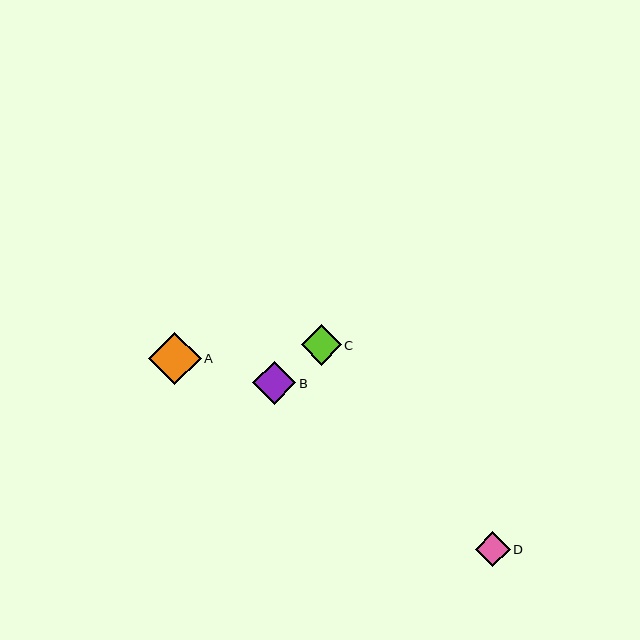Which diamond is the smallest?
Diamond D is the smallest with a size of approximately 35 pixels.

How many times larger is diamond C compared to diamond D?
Diamond C is approximately 1.2 times the size of diamond D.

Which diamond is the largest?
Diamond A is the largest with a size of approximately 53 pixels.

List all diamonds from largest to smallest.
From largest to smallest: A, B, C, D.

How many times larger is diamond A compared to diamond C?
Diamond A is approximately 1.3 times the size of diamond C.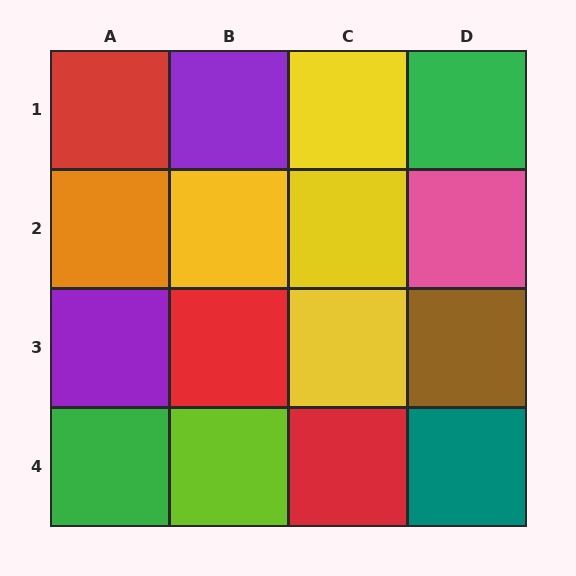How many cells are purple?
2 cells are purple.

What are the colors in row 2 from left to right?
Orange, yellow, yellow, pink.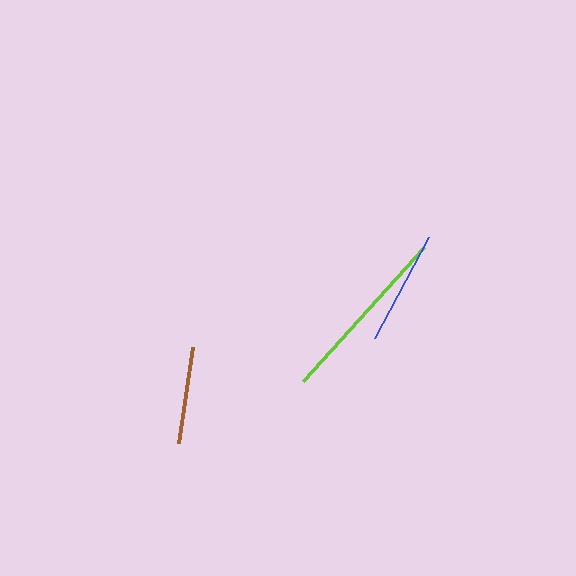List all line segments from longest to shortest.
From longest to shortest: lime, blue, brown.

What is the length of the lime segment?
The lime segment is approximately 180 pixels long.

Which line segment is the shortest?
The brown line is the shortest at approximately 97 pixels.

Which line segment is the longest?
The lime line is the longest at approximately 180 pixels.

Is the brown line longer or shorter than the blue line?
The blue line is longer than the brown line.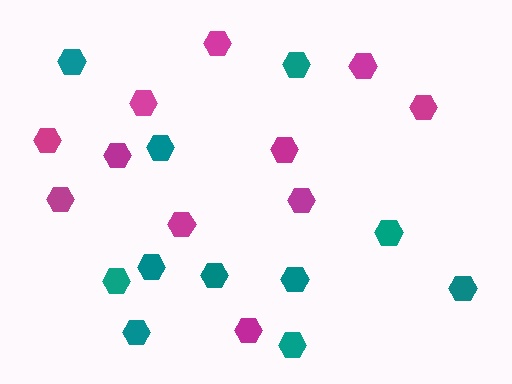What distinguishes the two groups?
There are 2 groups: one group of teal hexagons (11) and one group of magenta hexagons (11).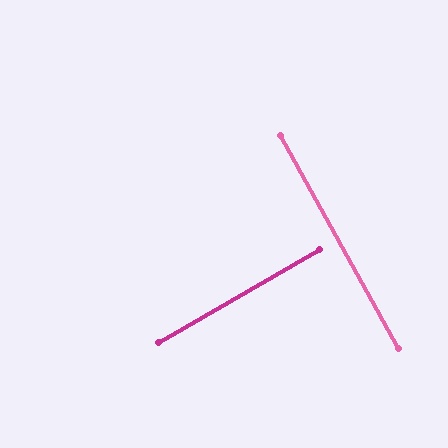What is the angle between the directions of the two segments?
Approximately 89 degrees.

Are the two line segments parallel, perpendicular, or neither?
Perpendicular — they meet at approximately 89°.